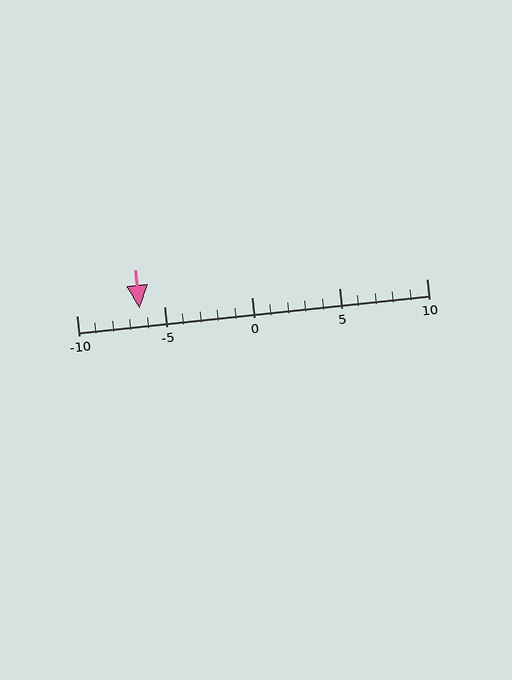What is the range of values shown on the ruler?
The ruler shows values from -10 to 10.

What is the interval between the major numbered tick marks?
The major tick marks are spaced 5 units apart.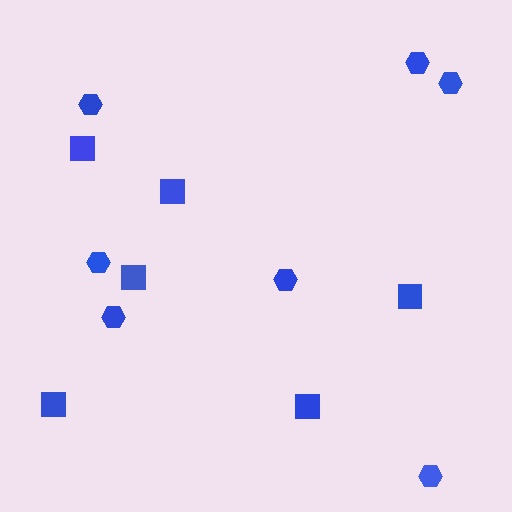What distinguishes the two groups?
There are 2 groups: one group of hexagons (7) and one group of squares (6).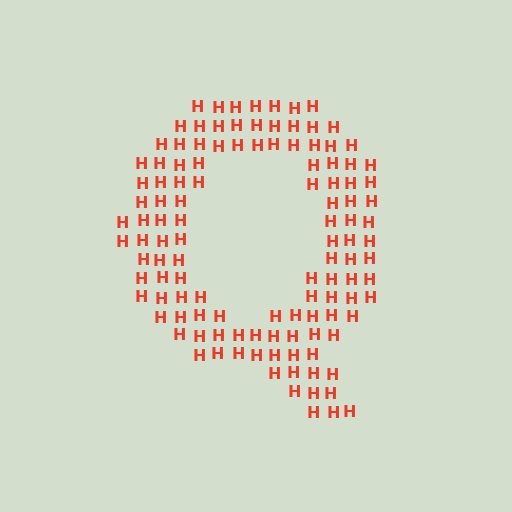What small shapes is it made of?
It is made of small letter H's.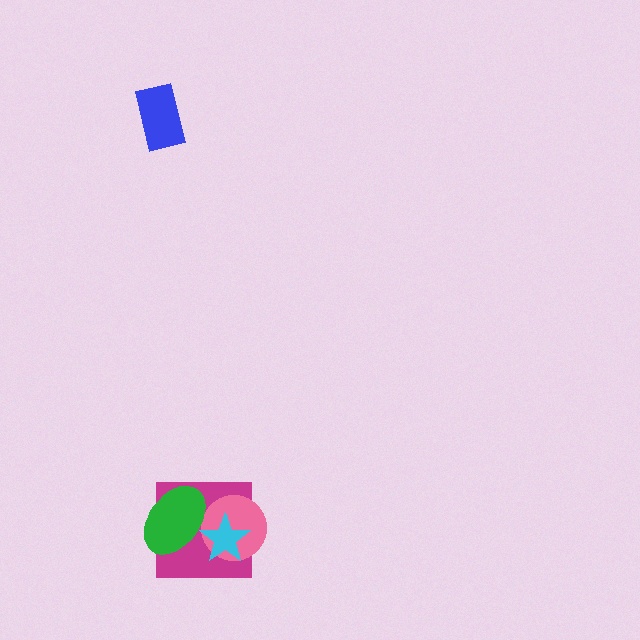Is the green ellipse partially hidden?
Yes, it is partially covered by another shape.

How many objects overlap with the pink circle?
3 objects overlap with the pink circle.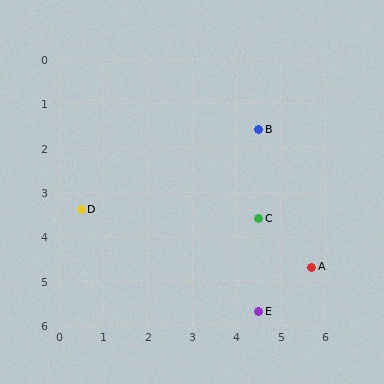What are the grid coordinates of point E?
Point E is at approximately (4.5, 5.7).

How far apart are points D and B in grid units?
Points D and B are about 4.4 grid units apart.